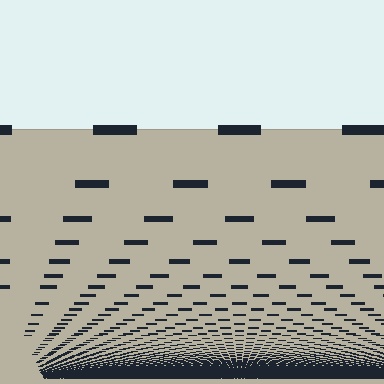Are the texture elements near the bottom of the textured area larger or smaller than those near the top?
Smaller. The gradient is inverted — elements near the bottom are smaller and denser.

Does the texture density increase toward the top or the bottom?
Density increases toward the bottom.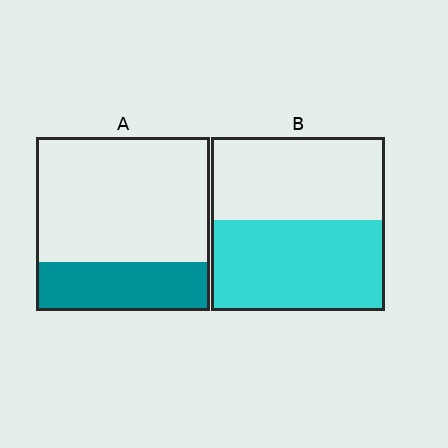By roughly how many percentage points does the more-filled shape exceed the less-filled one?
By roughly 25 percentage points (B over A).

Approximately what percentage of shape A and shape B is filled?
A is approximately 30% and B is approximately 50%.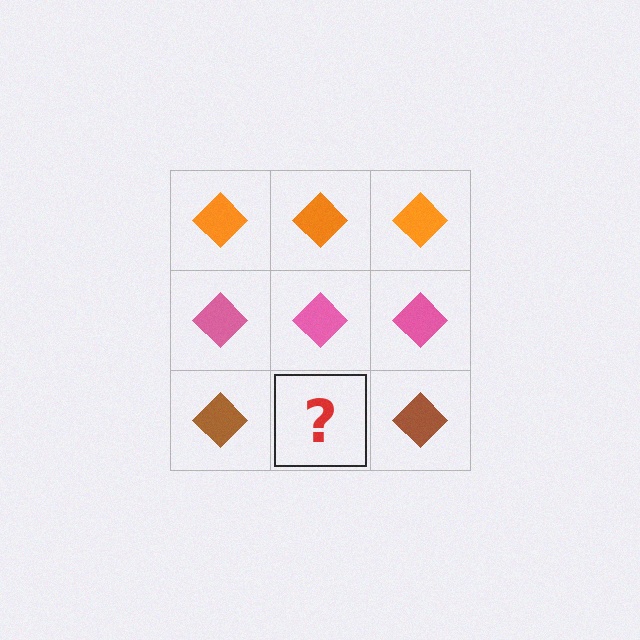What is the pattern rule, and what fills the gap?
The rule is that each row has a consistent color. The gap should be filled with a brown diamond.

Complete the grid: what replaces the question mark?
The question mark should be replaced with a brown diamond.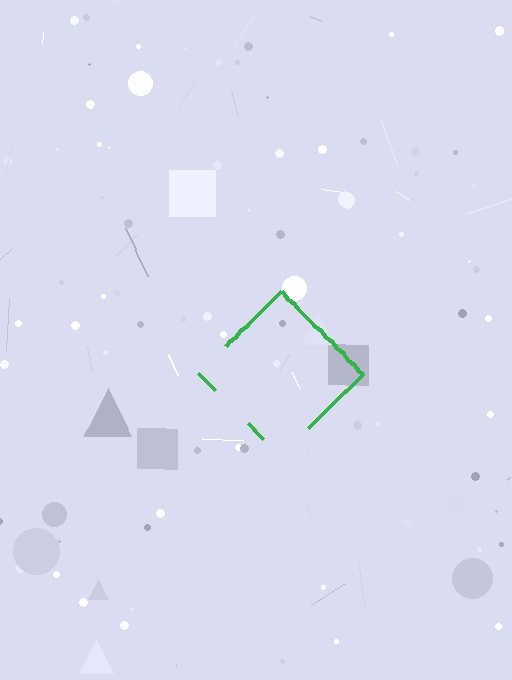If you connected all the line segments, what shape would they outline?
They would outline a diamond.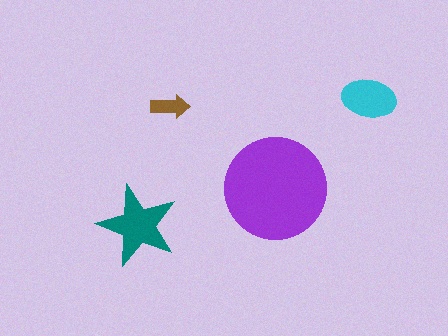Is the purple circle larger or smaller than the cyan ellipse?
Larger.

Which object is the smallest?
The brown arrow.